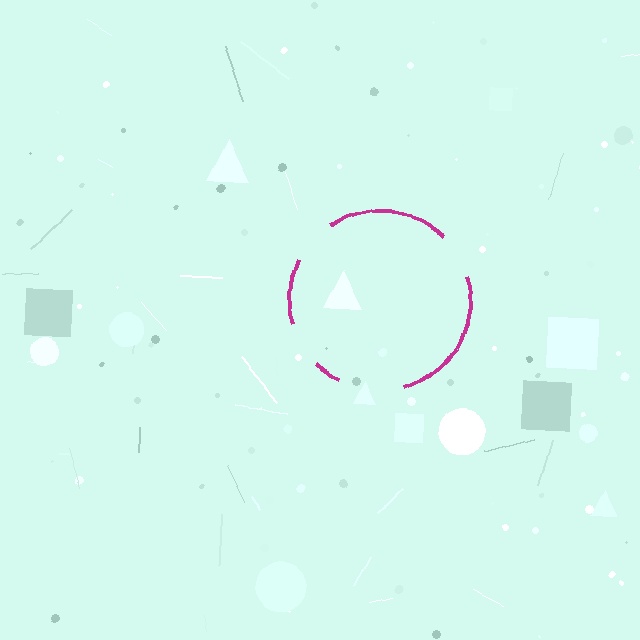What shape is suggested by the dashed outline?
The dashed outline suggests a circle.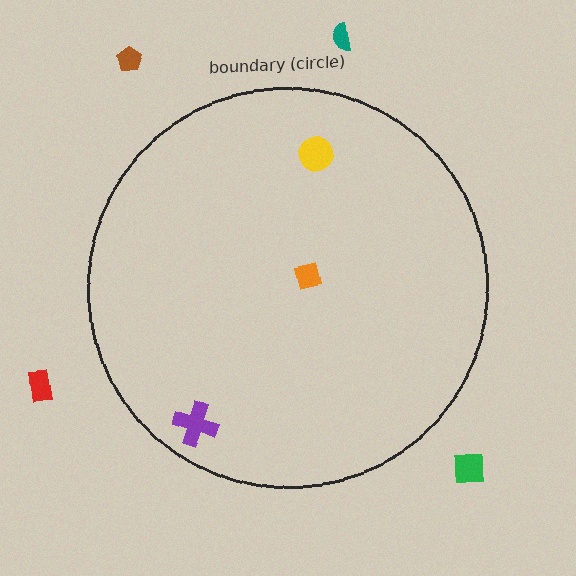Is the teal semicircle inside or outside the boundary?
Outside.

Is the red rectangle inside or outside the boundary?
Outside.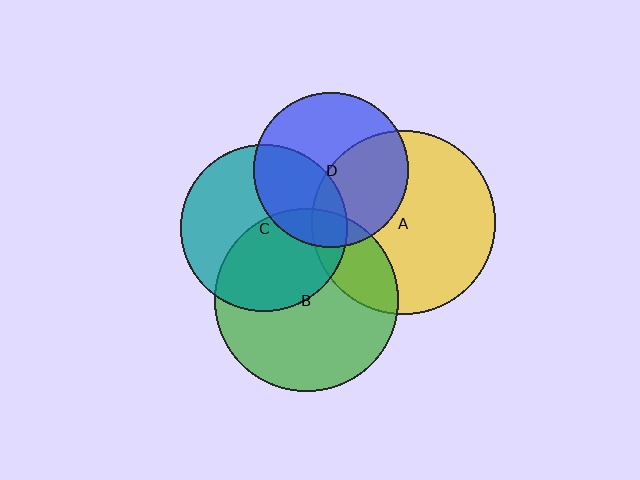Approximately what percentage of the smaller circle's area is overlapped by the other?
Approximately 10%.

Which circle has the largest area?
Circle A (yellow).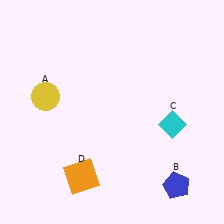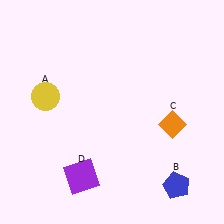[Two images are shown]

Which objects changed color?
C changed from cyan to orange. D changed from orange to purple.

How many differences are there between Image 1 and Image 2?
There are 2 differences between the two images.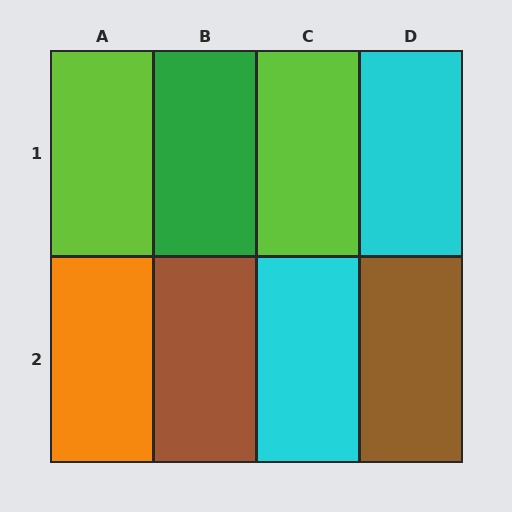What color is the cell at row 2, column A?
Orange.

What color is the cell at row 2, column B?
Brown.